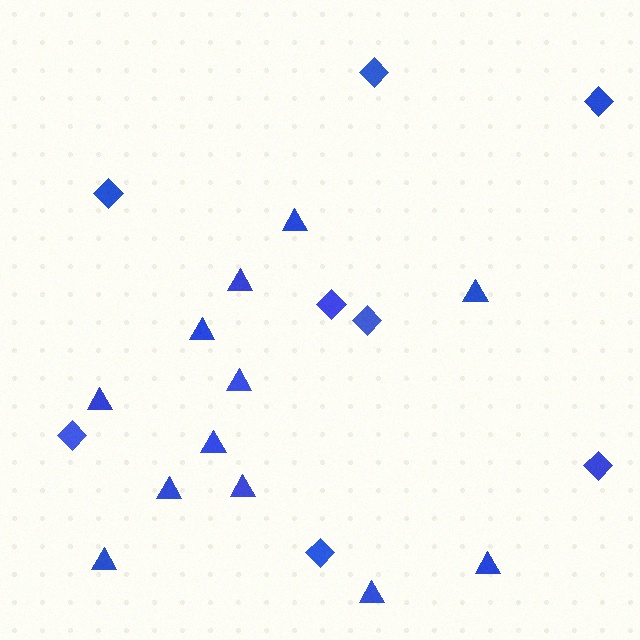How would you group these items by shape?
There are 2 groups: one group of triangles (12) and one group of diamonds (8).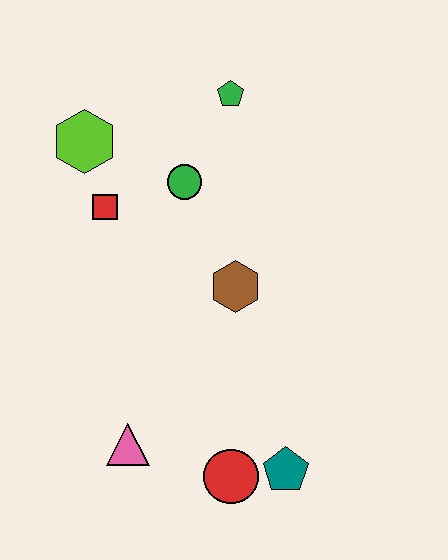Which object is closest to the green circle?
The red square is closest to the green circle.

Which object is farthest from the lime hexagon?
The teal pentagon is farthest from the lime hexagon.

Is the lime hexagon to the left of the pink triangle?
Yes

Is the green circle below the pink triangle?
No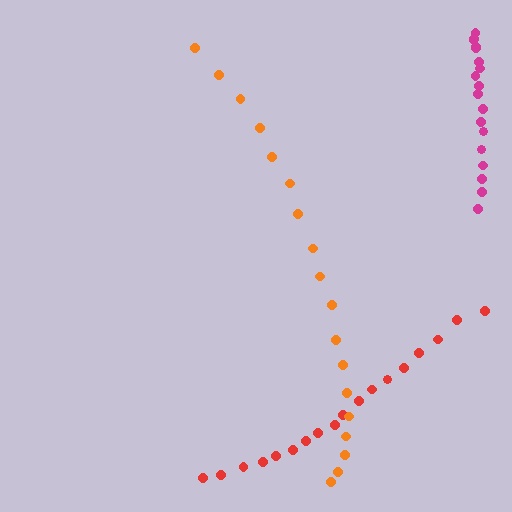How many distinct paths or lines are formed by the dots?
There are 3 distinct paths.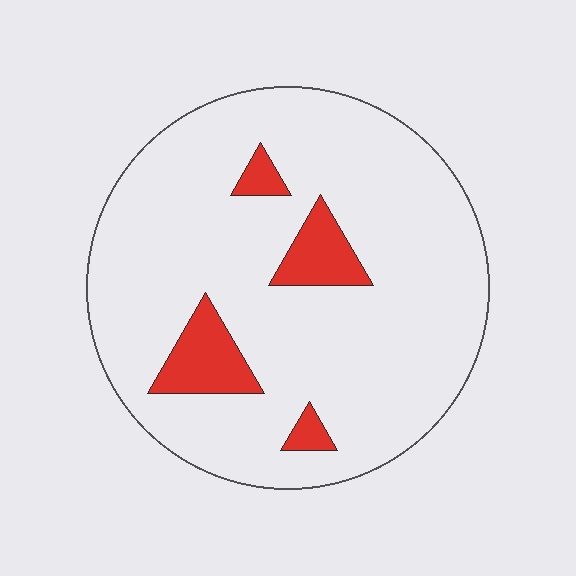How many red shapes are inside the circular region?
4.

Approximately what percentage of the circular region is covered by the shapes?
Approximately 10%.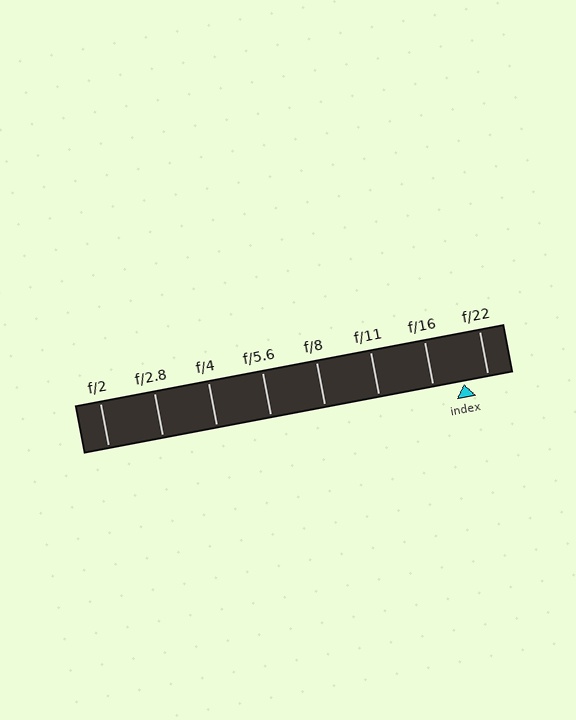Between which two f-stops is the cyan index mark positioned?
The index mark is between f/16 and f/22.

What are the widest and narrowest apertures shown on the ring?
The widest aperture shown is f/2 and the narrowest is f/22.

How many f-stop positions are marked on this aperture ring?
There are 8 f-stop positions marked.